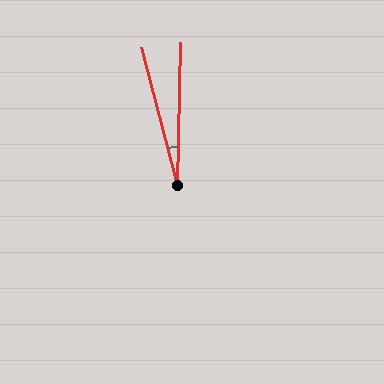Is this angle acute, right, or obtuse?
It is acute.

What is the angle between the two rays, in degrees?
Approximately 16 degrees.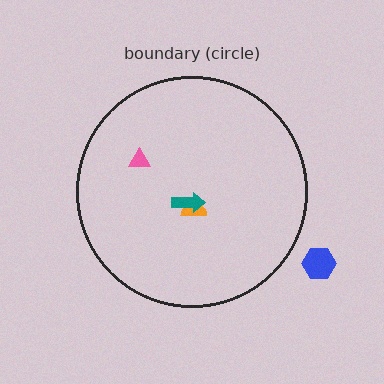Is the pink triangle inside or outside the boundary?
Inside.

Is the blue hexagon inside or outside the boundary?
Outside.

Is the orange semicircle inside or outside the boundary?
Inside.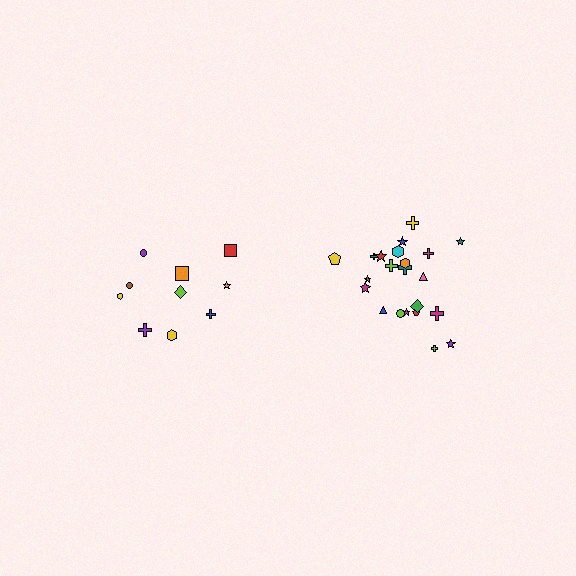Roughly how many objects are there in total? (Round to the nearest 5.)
Roughly 30 objects in total.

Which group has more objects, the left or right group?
The right group.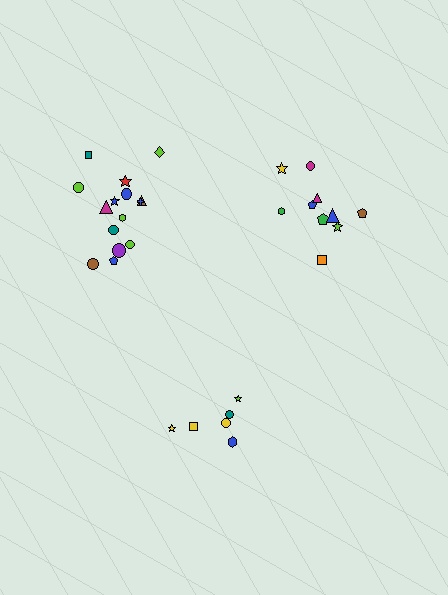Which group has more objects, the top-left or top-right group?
The top-left group.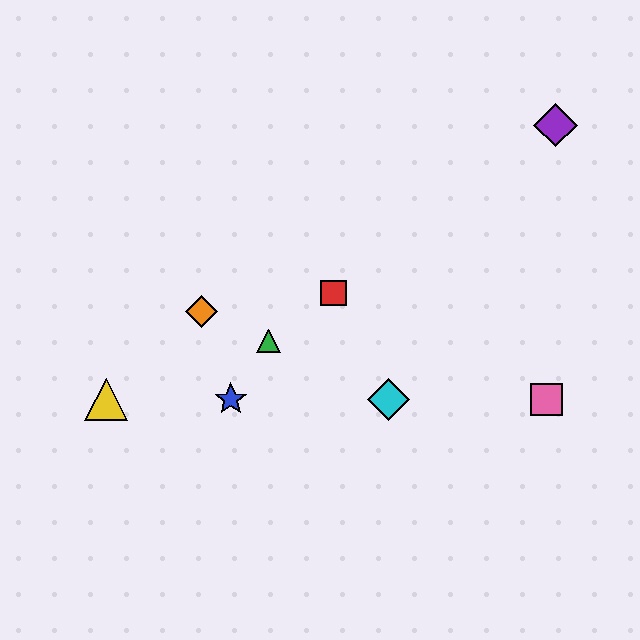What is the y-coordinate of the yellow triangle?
The yellow triangle is at y≈399.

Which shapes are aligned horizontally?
The blue star, the yellow triangle, the cyan diamond, the pink square are aligned horizontally.